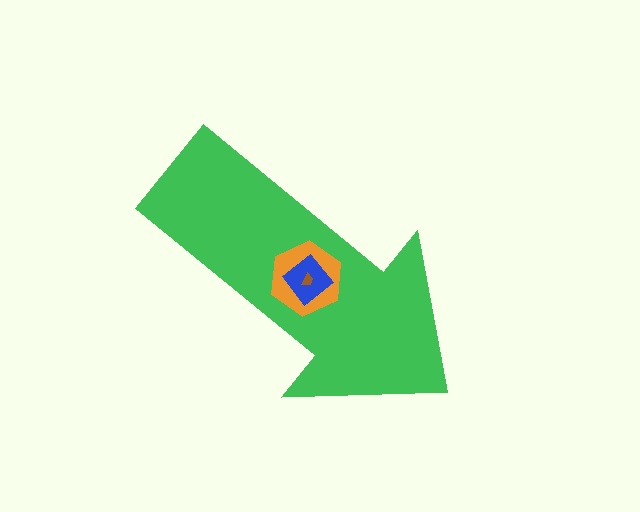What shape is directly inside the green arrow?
The orange hexagon.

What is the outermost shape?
The green arrow.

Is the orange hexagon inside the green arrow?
Yes.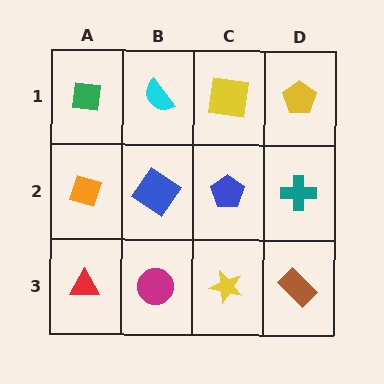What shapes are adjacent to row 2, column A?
A green square (row 1, column A), a red triangle (row 3, column A), a blue diamond (row 2, column B).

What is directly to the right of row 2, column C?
A teal cross.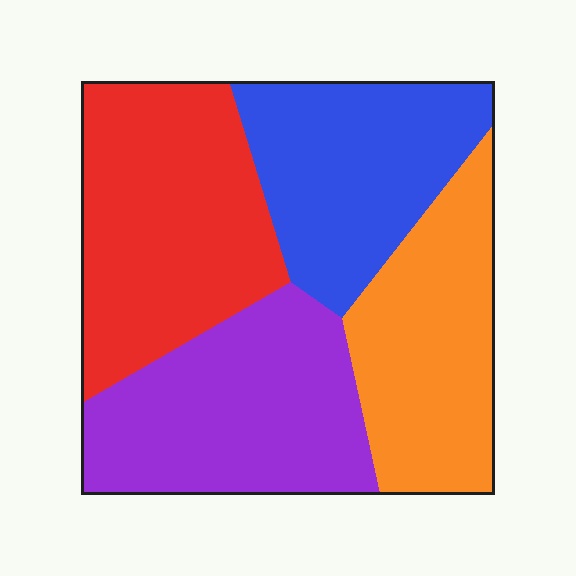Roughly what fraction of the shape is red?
Red takes up about one quarter (1/4) of the shape.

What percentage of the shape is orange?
Orange covers roughly 25% of the shape.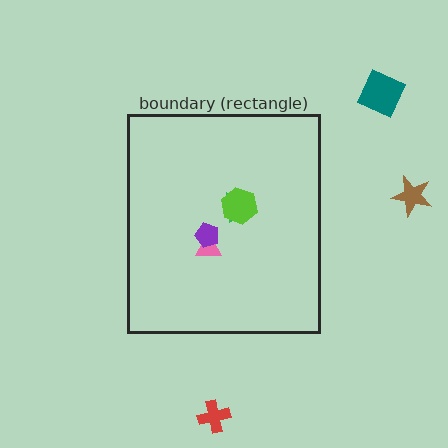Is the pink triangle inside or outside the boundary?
Inside.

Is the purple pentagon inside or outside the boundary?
Inside.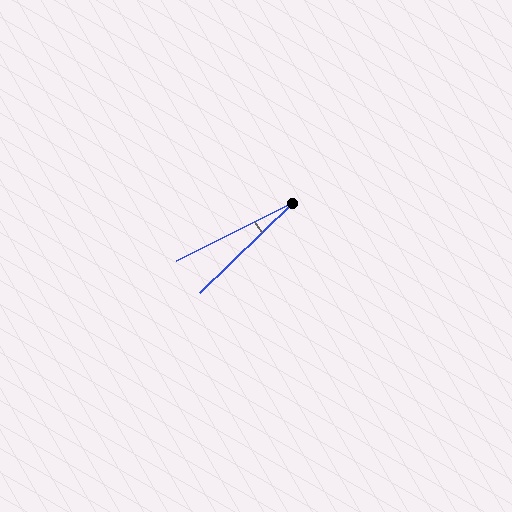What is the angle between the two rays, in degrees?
Approximately 18 degrees.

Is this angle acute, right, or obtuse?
It is acute.